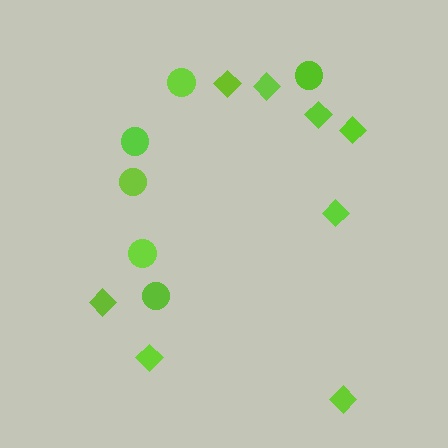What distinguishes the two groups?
There are 2 groups: one group of circles (6) and one group of diamonds (8).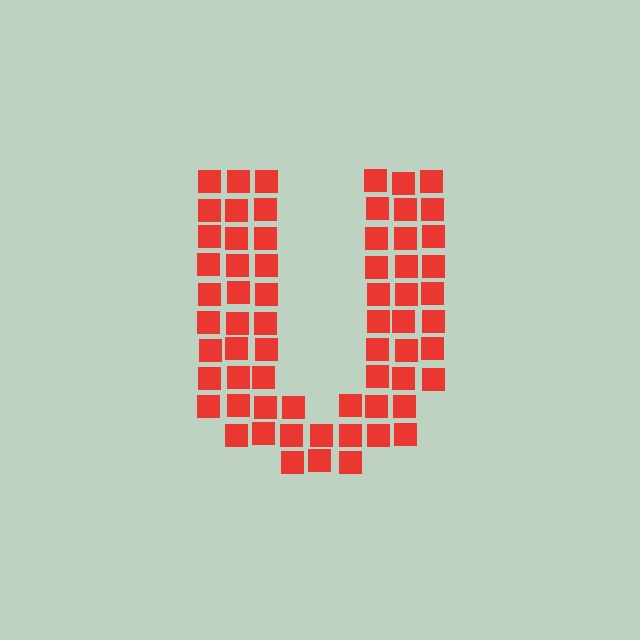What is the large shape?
The large shape is the letter U.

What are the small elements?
The small elements are squares.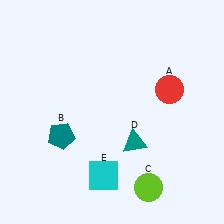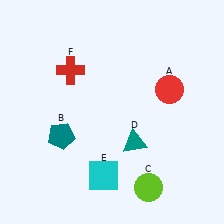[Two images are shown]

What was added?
A red cross (F) was added in Image 2.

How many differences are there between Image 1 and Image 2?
There is 1 difference between the two images.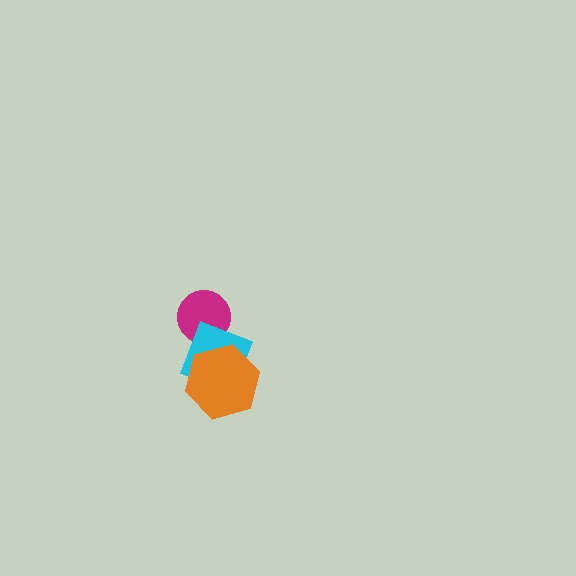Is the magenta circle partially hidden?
Yes, it is partially covered by another shape.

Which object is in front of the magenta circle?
The cyan diamond is in front of the magenta circle.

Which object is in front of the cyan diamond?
The orange hexagon is in front of the cyan diamond.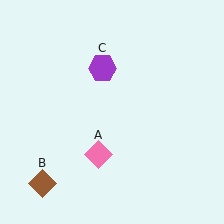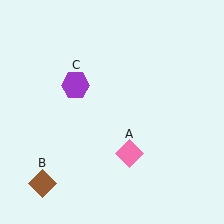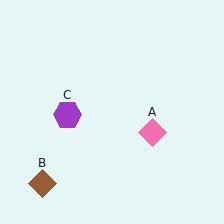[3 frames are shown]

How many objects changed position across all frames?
2 objects changed position: pink diamond (object A), purple hexagon (object C).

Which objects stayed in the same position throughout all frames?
Brown diamond (object B) remained stationary.